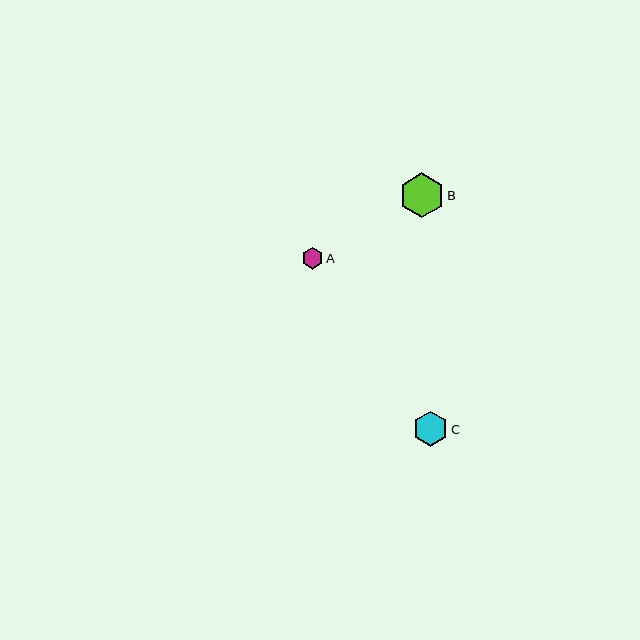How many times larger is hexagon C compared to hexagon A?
Hexagon C is approximately 1.6 times the size of hexagon A.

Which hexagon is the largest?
Hexagon B is the largest with a size of approximately 45 pixels.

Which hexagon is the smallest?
Hexagon A is the smallest with a size of approximately 22 pixels.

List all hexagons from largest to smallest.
From largest to smallest: B, C, A.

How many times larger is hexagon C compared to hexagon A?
Hexagon C is approximately 1.6 times the size of hexagon A.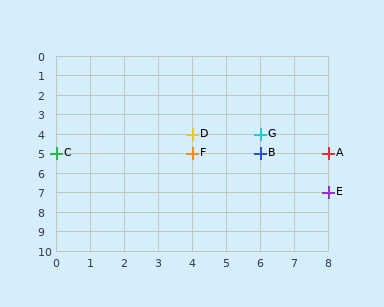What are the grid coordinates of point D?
Point D is at grid coordinates (4, 4).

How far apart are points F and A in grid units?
Points F and A are 4 columns apart.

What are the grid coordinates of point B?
Point B is at grid coordinates (6, 5).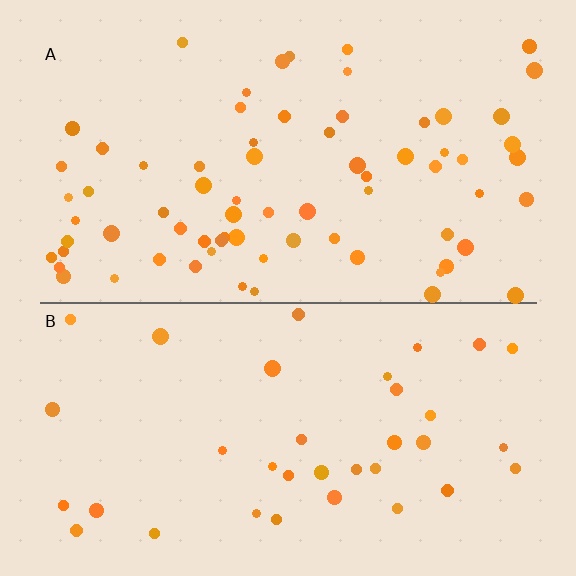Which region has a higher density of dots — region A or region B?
A (the top).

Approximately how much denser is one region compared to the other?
Approximately 2.0× — region A over region B.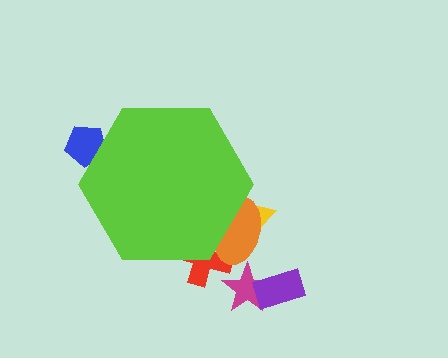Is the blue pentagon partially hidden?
Yes, the blue pentagon is partially hidden behind the lime hexagon.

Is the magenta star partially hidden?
No, the magenta star is fully visible.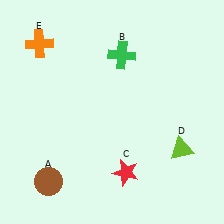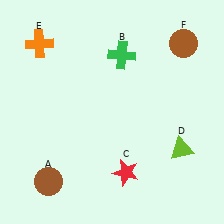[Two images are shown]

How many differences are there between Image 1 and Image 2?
There is 1 difference between the two images.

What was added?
A brown circle (F) was added in Image 2.